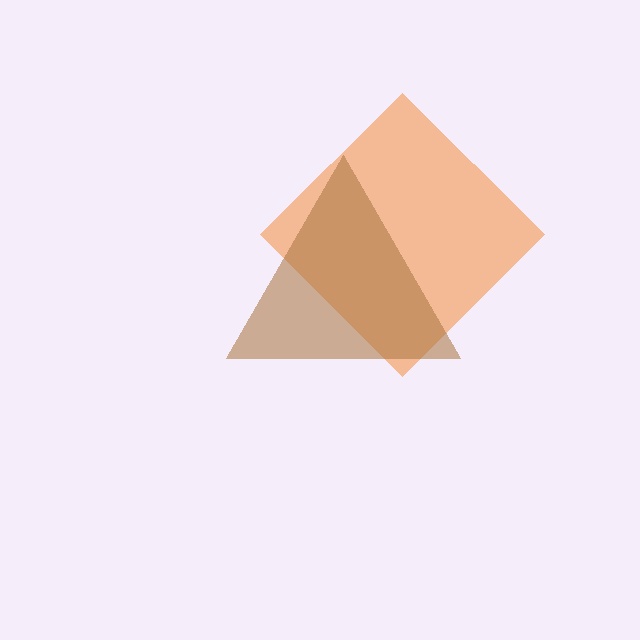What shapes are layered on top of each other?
The layered shapes are: an orange diamond, a brown triangle.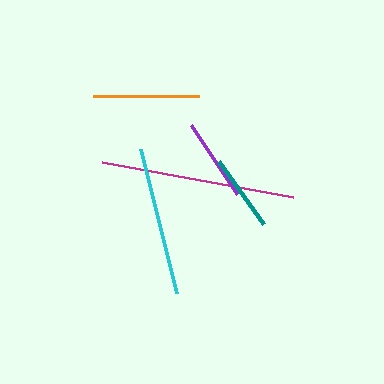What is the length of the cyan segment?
The cyan segment is approximately 149 pixels long.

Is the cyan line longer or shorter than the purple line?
The cyan line is longer than the purple line.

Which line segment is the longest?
The magenta line is the longest at approximately 194 pixels.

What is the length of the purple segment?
The purple segment is approximately 83 pixels long.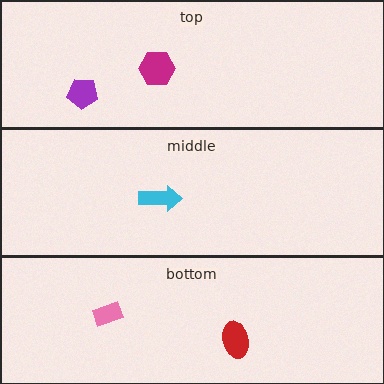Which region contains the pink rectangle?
The bottom region.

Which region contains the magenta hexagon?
The top region.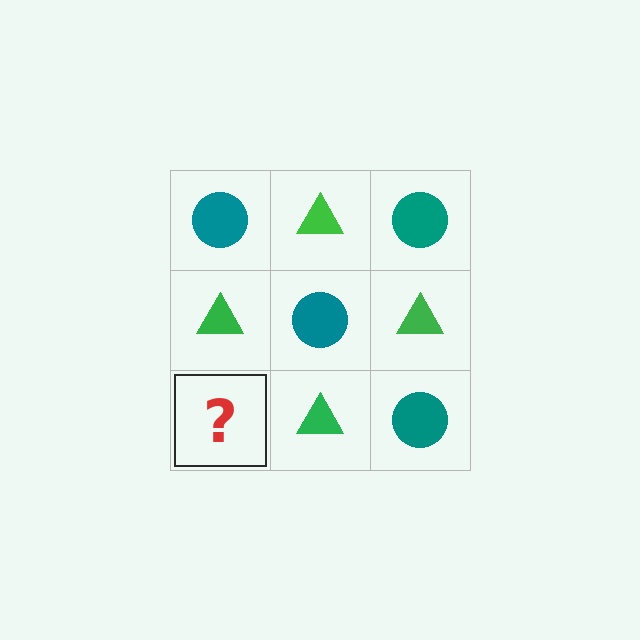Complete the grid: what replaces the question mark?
The question mark should be replaced with a teal circle.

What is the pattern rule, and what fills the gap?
The rule is that it alternates teal circle and green triangle in a checkerboard pattern. The gap should be filled with a teal circle.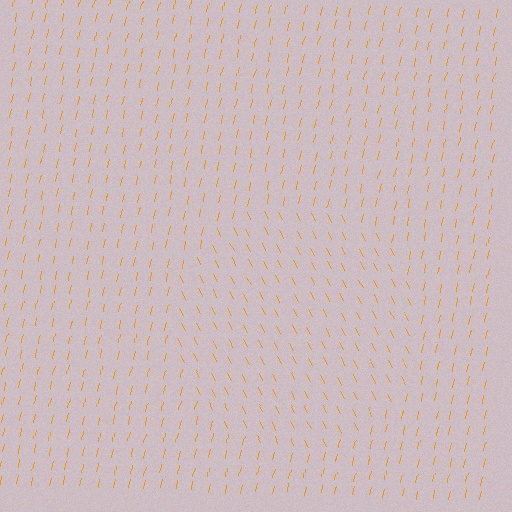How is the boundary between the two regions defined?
The boundary is defined purely by a change in line orientation (approximately 39 degrees difference). All lines are the same color and thickness.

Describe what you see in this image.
The image is filled with small orange line segments. A circle region in the image has lines oriented differently from the surrounding lines, creating a visible texture boundary.